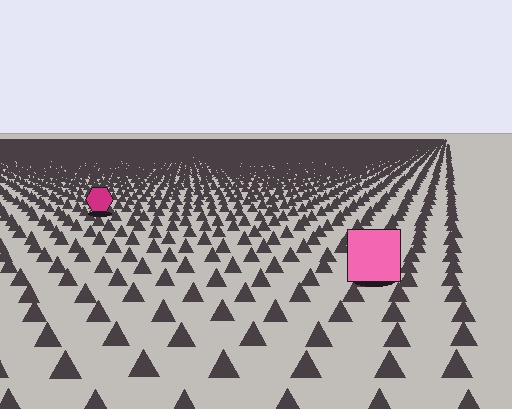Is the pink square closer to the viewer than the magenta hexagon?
Yes. The pink square is closer — you can tell from the texture gradient: the ground texture is coarser near it.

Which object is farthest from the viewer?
The magenta hexagon is farthest from the viewer. It appears smaller and the ground texture around it is denser.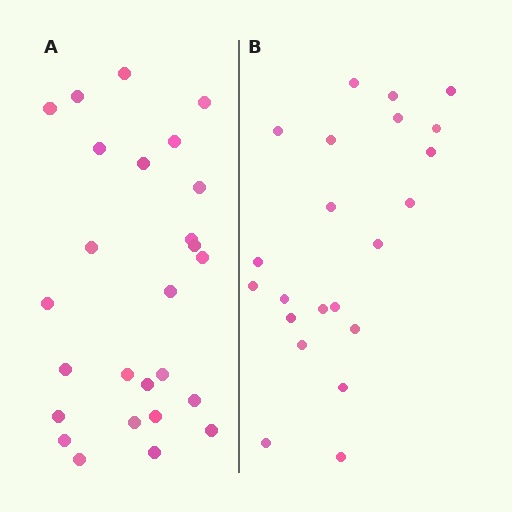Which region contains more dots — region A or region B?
Region A (the left region) has more dots.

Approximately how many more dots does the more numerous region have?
Region A has about 4 more dots than region B.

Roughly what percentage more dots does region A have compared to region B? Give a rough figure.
About 20% more.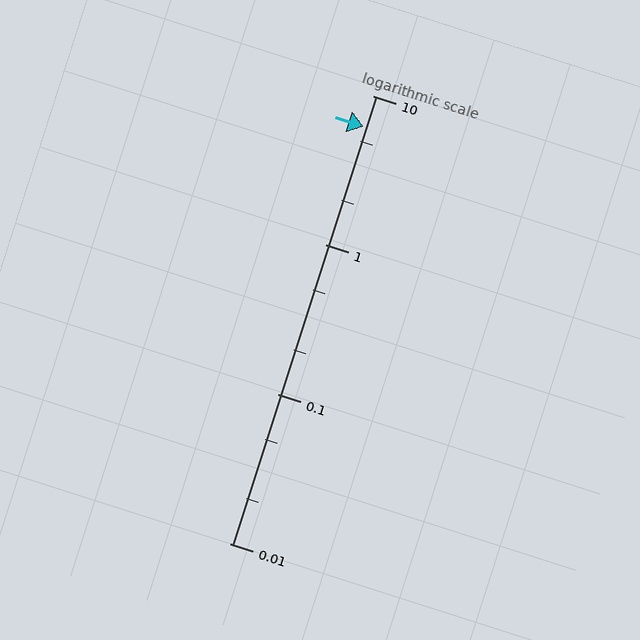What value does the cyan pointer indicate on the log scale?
The pointer indicates approximately 6.2.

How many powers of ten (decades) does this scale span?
The scale spans 3 decades, from 0.01 to 10.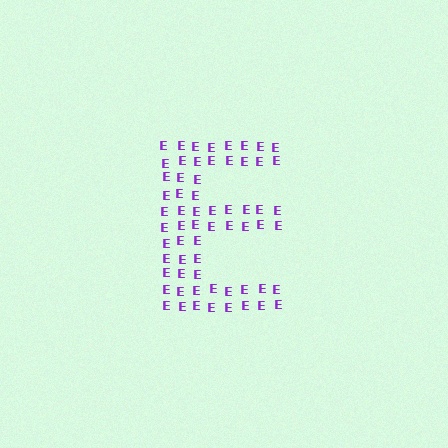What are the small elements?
The small elements are letter E's.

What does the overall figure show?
The overall figure shows the letter E.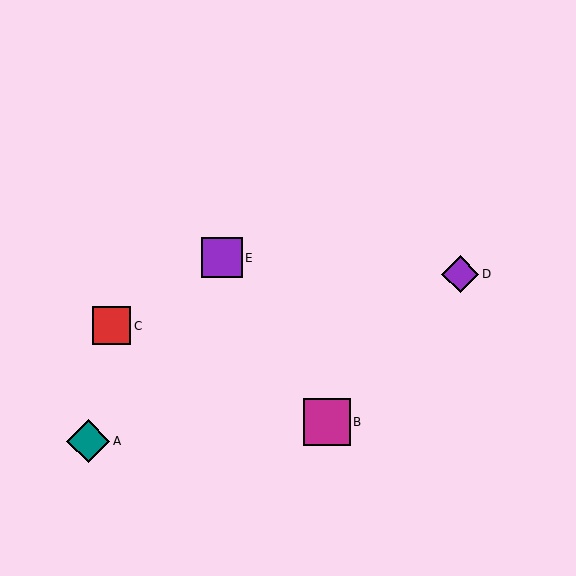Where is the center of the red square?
The center of the red square is at (112, 326).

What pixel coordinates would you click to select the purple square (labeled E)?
Click at (222, 258) to select the purple square E.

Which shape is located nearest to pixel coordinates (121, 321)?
The red square (labeled C) at (112, 326) is nearest to that location.